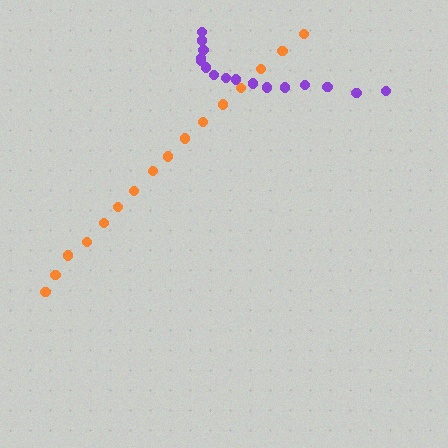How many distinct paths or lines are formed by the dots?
There are 2 distinct paths.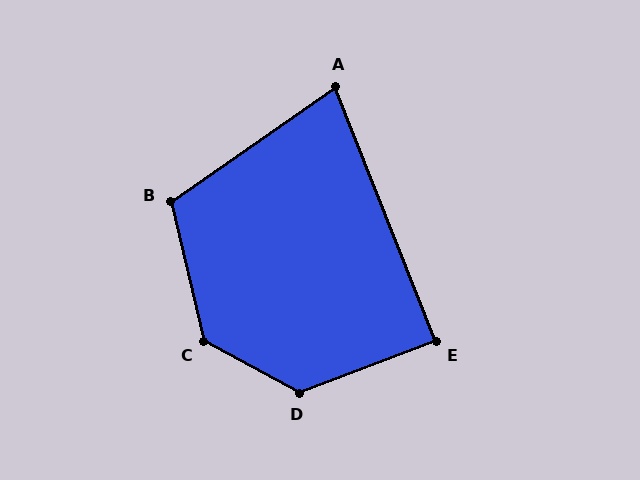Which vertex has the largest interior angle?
C, at approximately 132 degrees.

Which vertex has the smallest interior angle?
A, at approximately 77 degrees.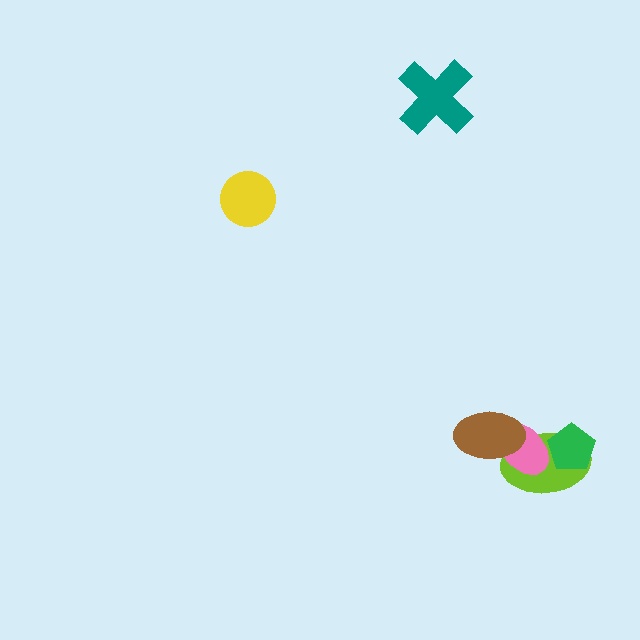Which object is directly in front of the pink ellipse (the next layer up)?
The green pentagon is directly in front of the pink ellipse.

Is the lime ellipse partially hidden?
Yes, it is partially covered by another shape.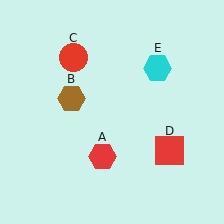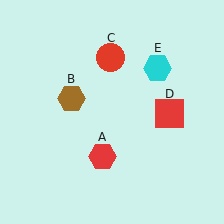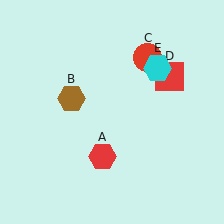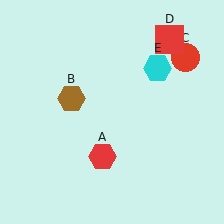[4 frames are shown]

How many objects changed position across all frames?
2 objects changed position: red circle (object C), red square (object D).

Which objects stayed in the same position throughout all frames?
Red hexagon (object A) and brown hexagon (object B) and cyan hexagon (object E) remained stationary.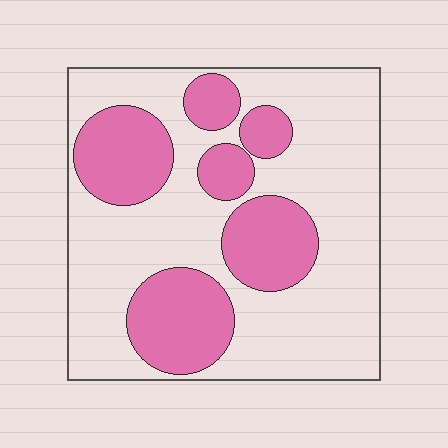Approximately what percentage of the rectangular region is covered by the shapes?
Approximately 35%.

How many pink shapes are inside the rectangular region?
6.